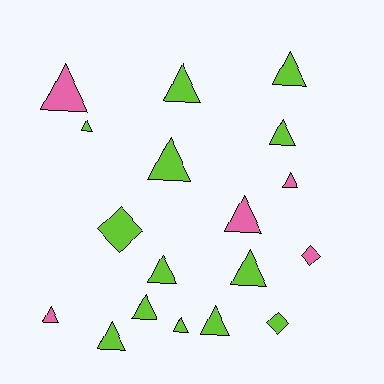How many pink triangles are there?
There are 4 pink triangles.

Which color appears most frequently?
Lime, with 13 objects.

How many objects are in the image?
There are 18 objects.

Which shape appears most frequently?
Triangle, with 15 objects.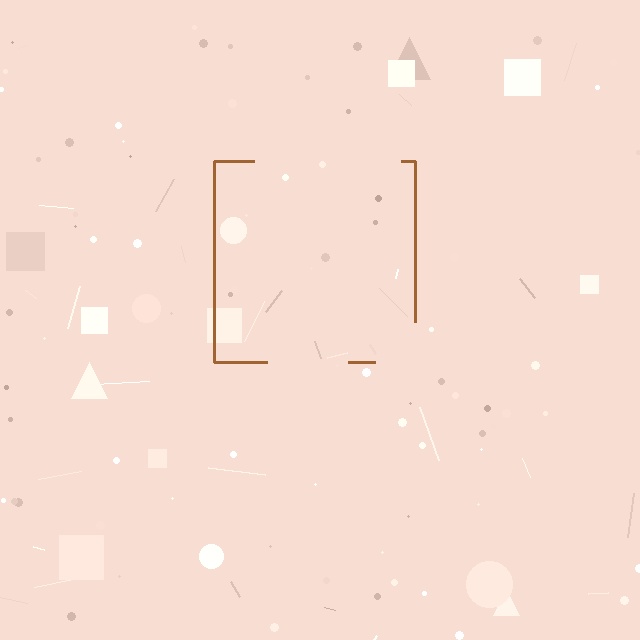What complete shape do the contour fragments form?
The contour fragments form a square.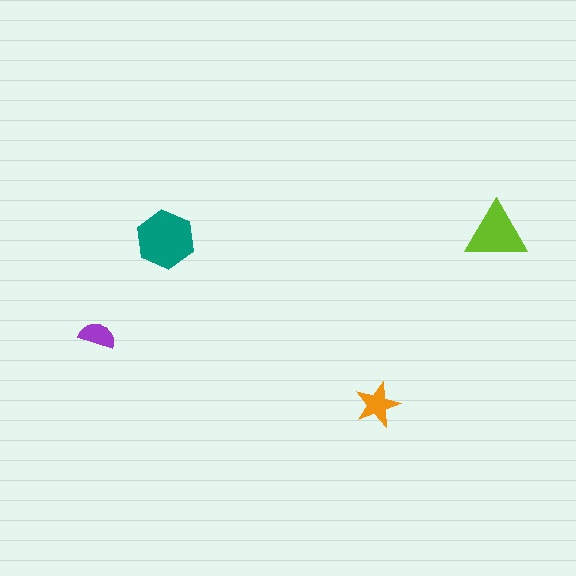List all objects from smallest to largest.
The purple semicircle, the orange star, the lime triangle, the teal hexagon.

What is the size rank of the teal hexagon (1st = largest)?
1st.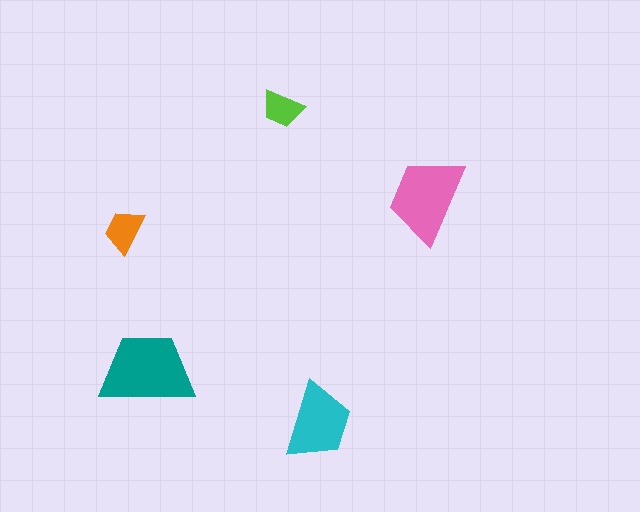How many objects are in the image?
There are 5 objects in the image.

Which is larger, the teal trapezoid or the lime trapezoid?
The teal one.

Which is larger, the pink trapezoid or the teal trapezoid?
The teal one.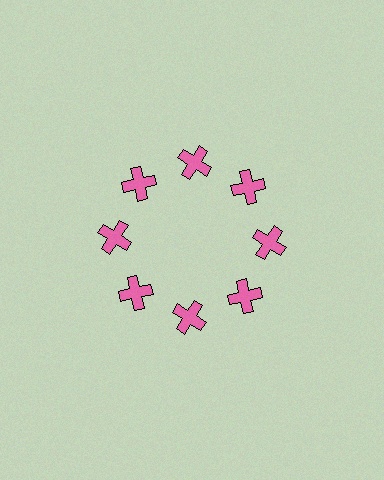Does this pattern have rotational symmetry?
Yes, this pattern has 8-fold rotational symmetry. It looks the same after rotating 45 degrees around the center.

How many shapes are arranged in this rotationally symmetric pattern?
There are 8 shapes, arranged in 8 groups of 1.